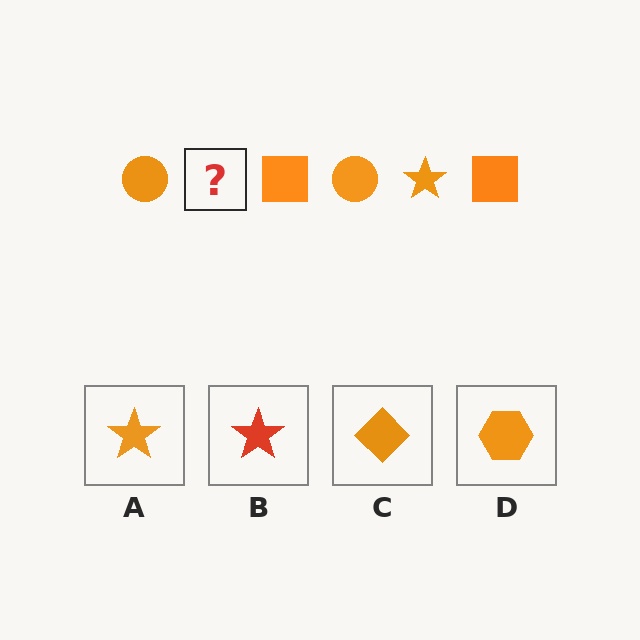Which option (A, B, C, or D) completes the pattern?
A.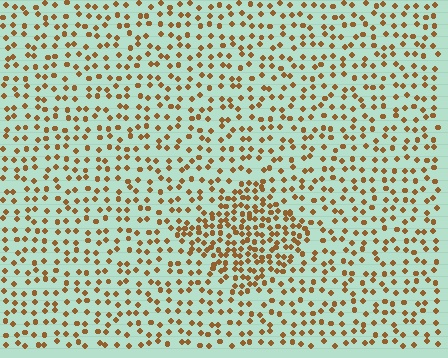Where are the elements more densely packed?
The elements are more densely packed inside the diamond boundary.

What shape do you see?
I see a diamond.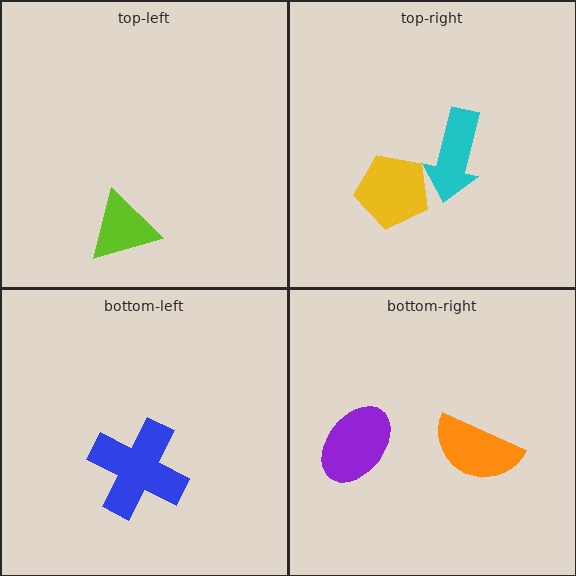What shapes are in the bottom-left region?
The blue cross.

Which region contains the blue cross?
The bottom-left region.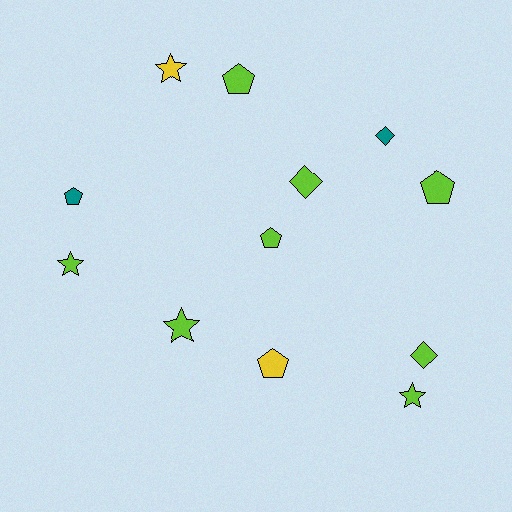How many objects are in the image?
There are 12 objects.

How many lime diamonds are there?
There are 2 lime diamonds.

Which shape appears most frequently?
Pentagon, with 5 objects.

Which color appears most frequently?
Lime, with 8 objects.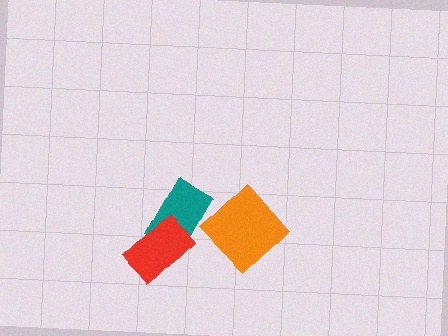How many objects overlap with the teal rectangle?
1 object overlaps with the teal rectangle.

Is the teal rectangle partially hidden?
Yes, it is partially covered by another shape.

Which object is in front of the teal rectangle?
The red rectangle is in front of the teal rectangle.